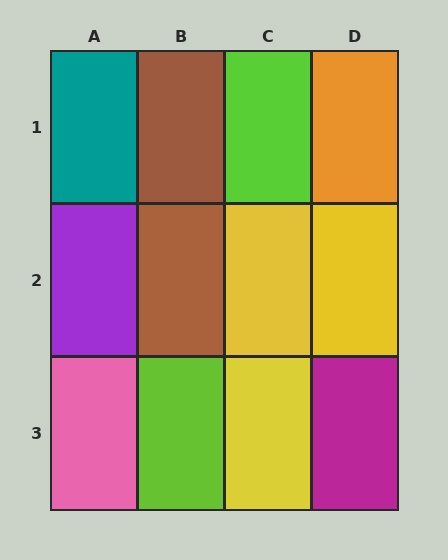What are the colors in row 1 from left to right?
Teal, brown, lime, orange.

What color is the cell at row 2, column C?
Yellow.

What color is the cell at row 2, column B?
Brown.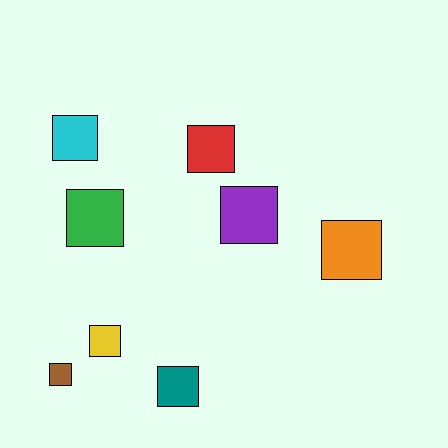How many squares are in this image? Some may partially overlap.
There are 8 squares.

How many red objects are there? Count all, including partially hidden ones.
There is 1 red object.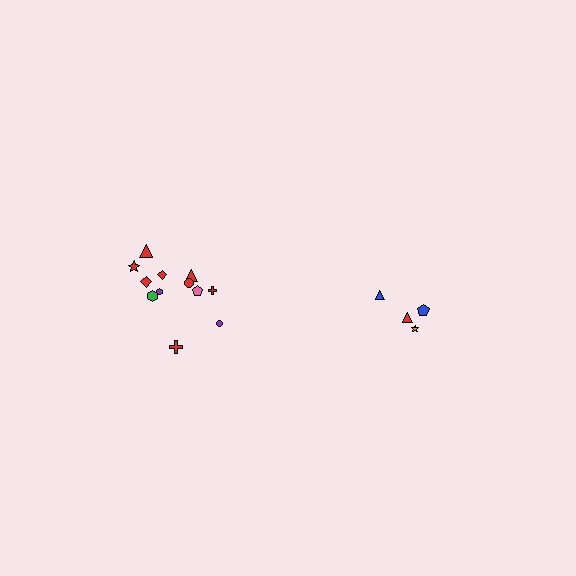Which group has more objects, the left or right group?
The left group.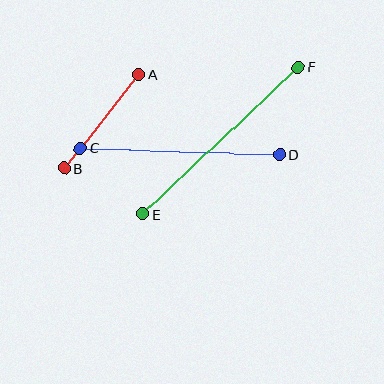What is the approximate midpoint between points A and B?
The midpoint is at approximately (102, 121) pixels.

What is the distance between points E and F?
The distance is approximately 214 pixels.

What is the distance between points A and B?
The distance is approximately 120 pixels.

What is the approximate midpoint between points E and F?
The midpoint is at approximately (220, 141) pixels.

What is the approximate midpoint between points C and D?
The midpoint is at approximately (180, 151) pixels.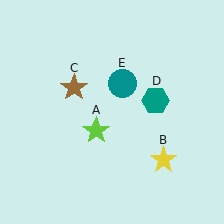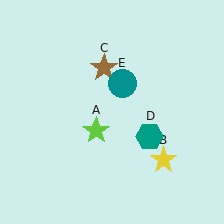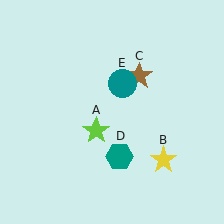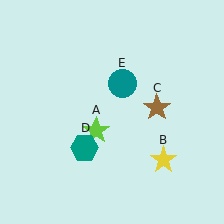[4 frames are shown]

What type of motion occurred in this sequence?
The brown star (object C), teal hexagon (object D) rotated clockwise around the center of the scene.